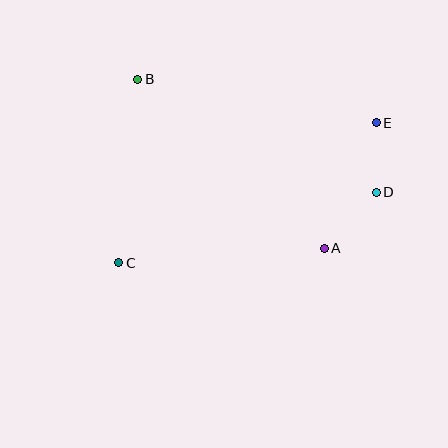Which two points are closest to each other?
Points D and E are closest to each other.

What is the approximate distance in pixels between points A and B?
The distance between A and B is approximately 252 pixels.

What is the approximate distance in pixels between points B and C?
The distance between B and C is approximately 184 pixels.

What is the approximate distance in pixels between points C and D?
The distance between C and D is approximately 267 pixels.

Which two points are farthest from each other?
Points C and E are farthest from each other.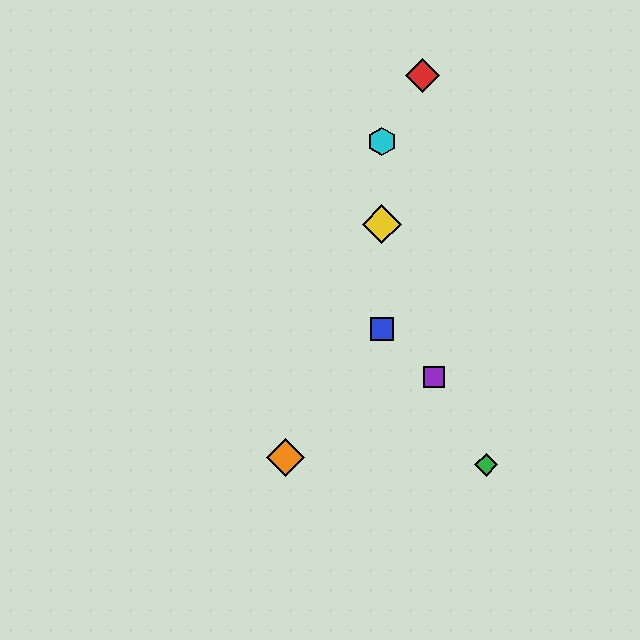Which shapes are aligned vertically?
The blue square, the yellow diamond, the cyan hexagon are aligned vertically.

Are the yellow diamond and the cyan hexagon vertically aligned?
Yes, both are at x≈382.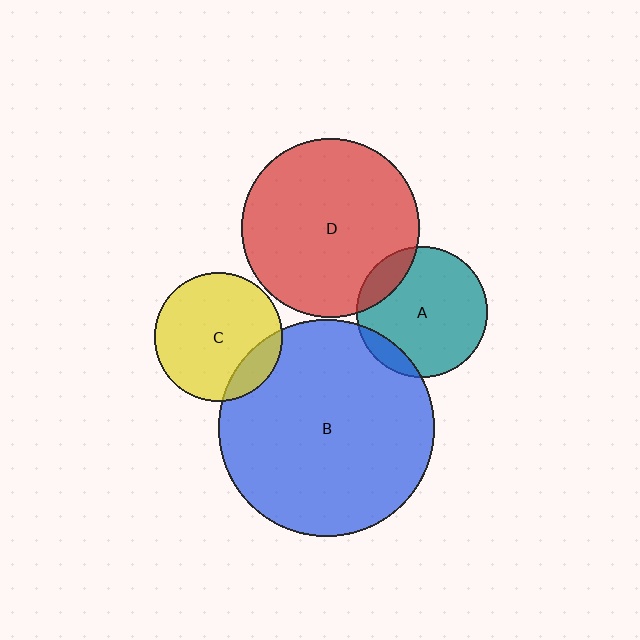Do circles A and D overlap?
Yes.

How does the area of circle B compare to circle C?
Approximately 2.9 times.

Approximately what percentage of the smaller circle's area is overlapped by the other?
Approximately 15%.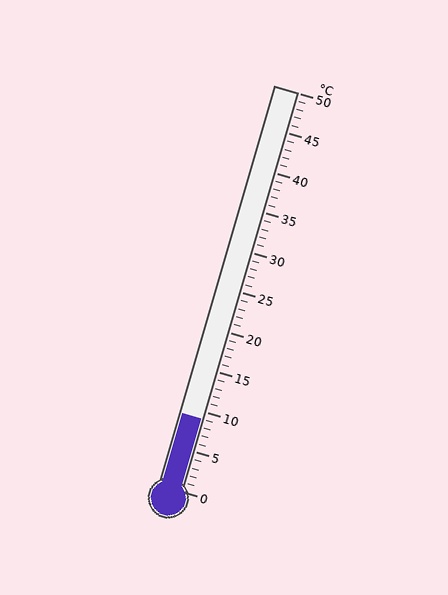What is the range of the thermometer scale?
The thermometer scale ranges from 0°C to 50°C.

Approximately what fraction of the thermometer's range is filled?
The thermometer is filled to approximately 20% of its range.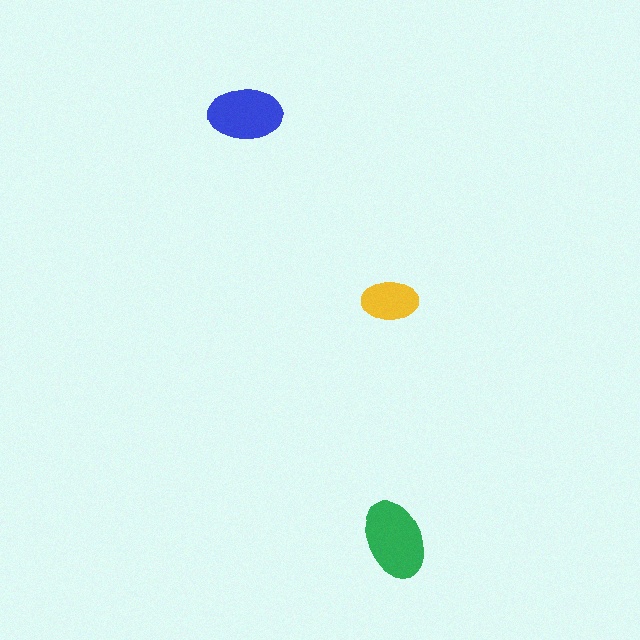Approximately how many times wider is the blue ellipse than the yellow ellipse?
About 1.5 times wider.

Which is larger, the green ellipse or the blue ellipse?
The green one.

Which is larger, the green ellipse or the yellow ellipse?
The green one.